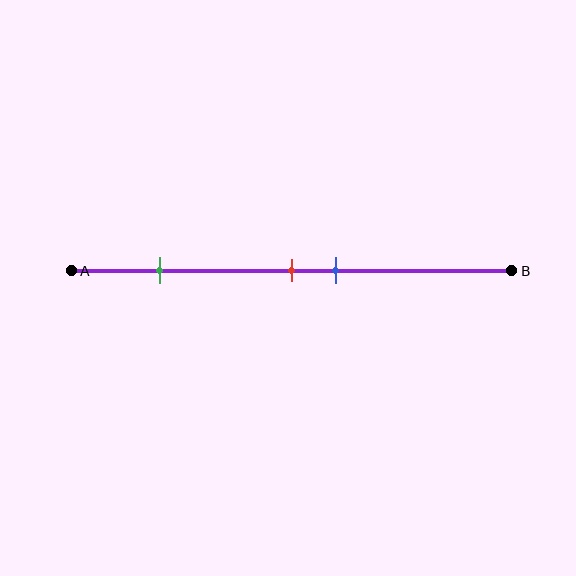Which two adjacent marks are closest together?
The red and blue marks are the closest adjacent pair.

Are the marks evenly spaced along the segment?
No, the marks are not evenly spaced.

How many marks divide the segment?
There are 3 marks dividing the segment.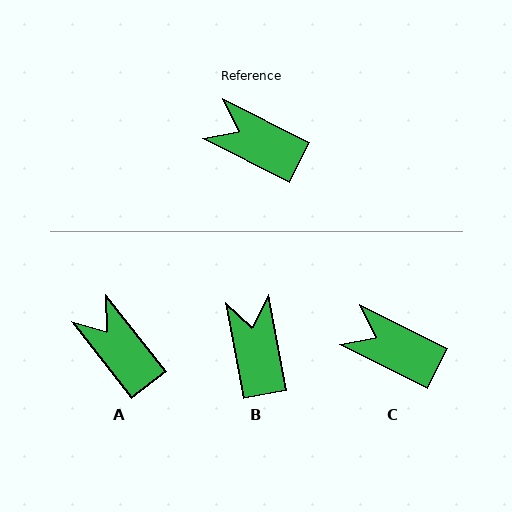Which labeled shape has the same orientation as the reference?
C.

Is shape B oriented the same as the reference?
No, it is off by about 53 degrees.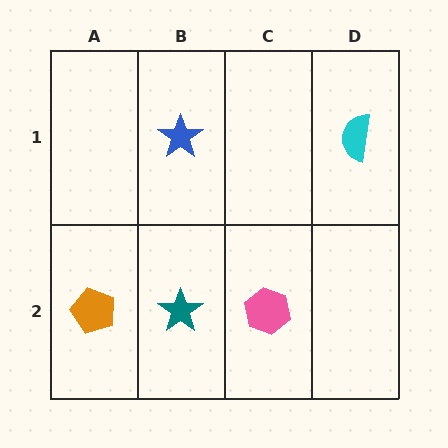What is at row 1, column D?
A cyan semicircle.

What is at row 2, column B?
A teal star.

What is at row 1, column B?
A blue star.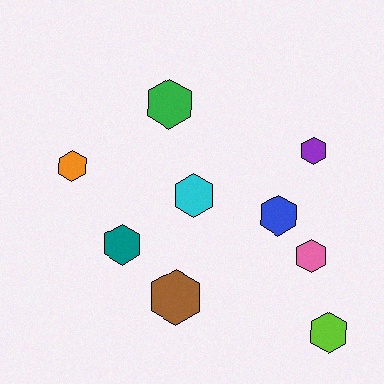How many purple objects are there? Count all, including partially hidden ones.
There is 1 purple object.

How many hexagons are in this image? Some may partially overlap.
There are 9 hexagons.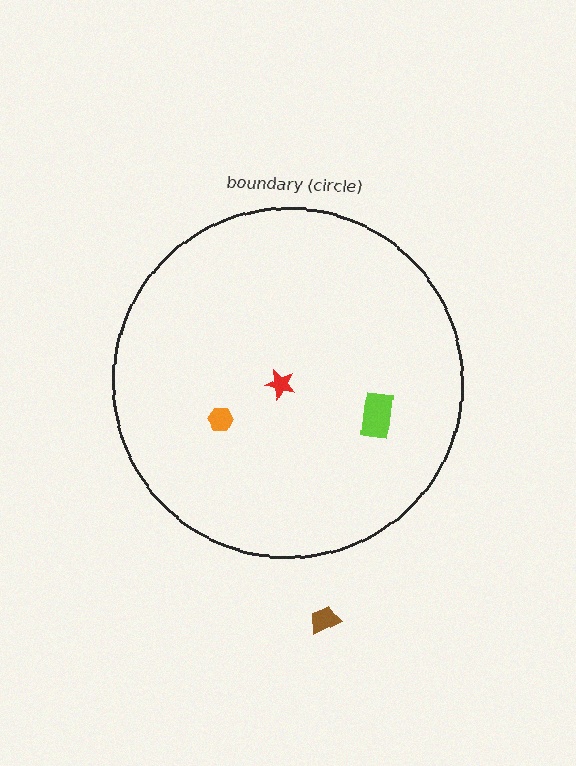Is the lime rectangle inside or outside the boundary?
Inside.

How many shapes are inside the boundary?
3 inside, 1 outside.